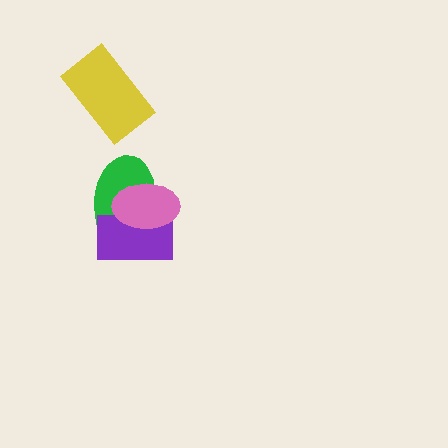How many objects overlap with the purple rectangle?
2 objects overlap with the purple rectangle.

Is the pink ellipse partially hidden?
No, no other shape covers it.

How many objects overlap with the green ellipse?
2 objects overlap with the green ellipse.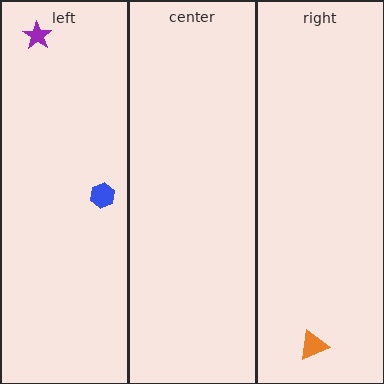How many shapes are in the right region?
1.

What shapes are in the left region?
The purple star, the blue hexagon.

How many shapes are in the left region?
2.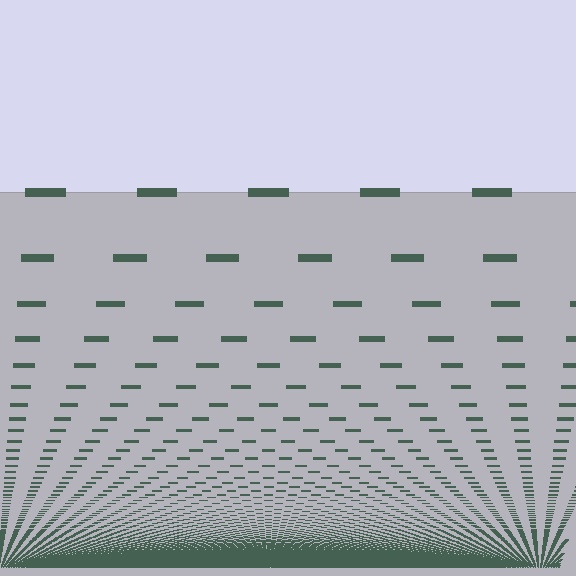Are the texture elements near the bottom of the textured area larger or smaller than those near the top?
Smaller. The gradient is inverted — elements near the bottom are smaller and denser.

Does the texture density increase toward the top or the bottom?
Density increases toward the bottom.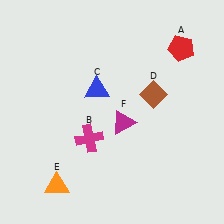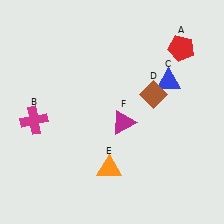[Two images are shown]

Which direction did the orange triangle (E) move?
The orange triangle (E) moved right.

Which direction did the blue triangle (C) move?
The blue triangle (C) moved right.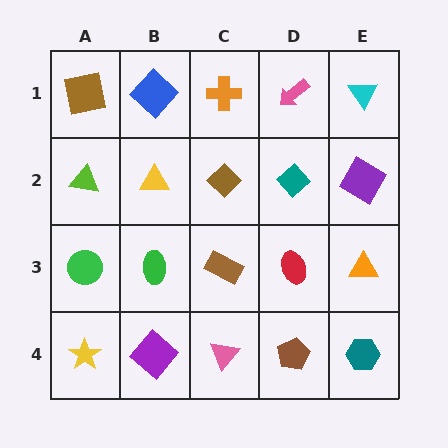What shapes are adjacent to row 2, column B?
A blue diamond (row 1, column B), a green ellipse (row 3, column B), a lime triangle (row 2, column A), a brown diamond (row 2, column C).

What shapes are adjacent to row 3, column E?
A purple diamond (row 2, column E), a teal hexagon (row 4, column E), a red ellipse (row 3, column D).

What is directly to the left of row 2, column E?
A teal diamond.